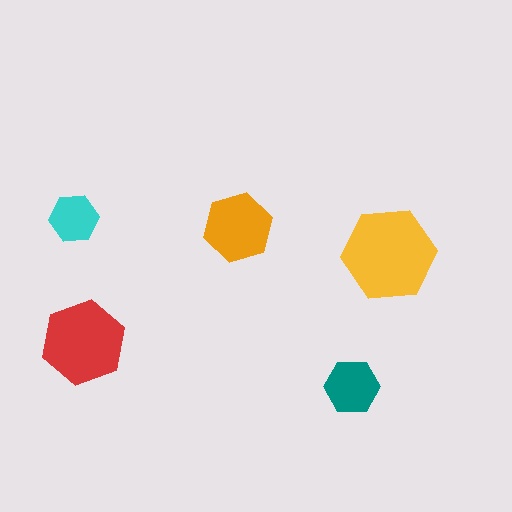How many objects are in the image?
There are 5 objects in the image.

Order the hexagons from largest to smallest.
the yellow one, the red one, the orange one, the teal one, the cyan one.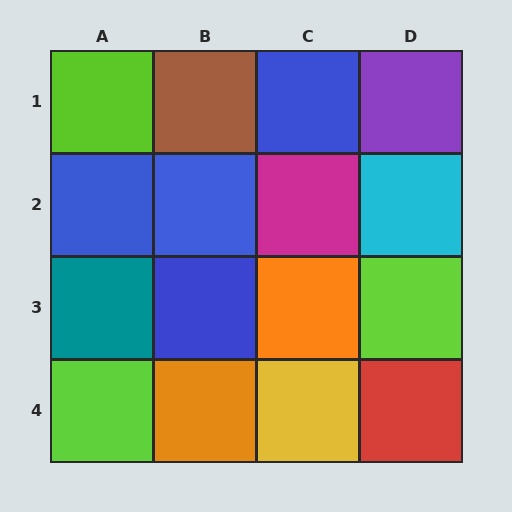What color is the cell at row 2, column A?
Blue.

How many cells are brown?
1 cell is brown.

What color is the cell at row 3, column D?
Lime.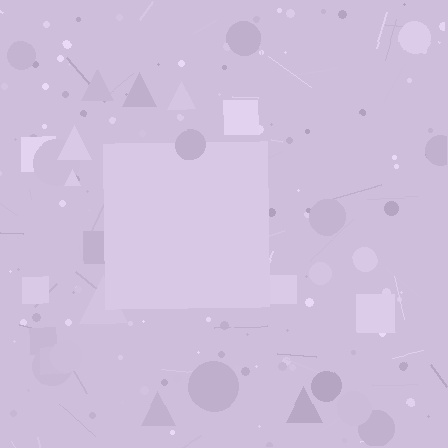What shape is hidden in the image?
A square is hidden in the image.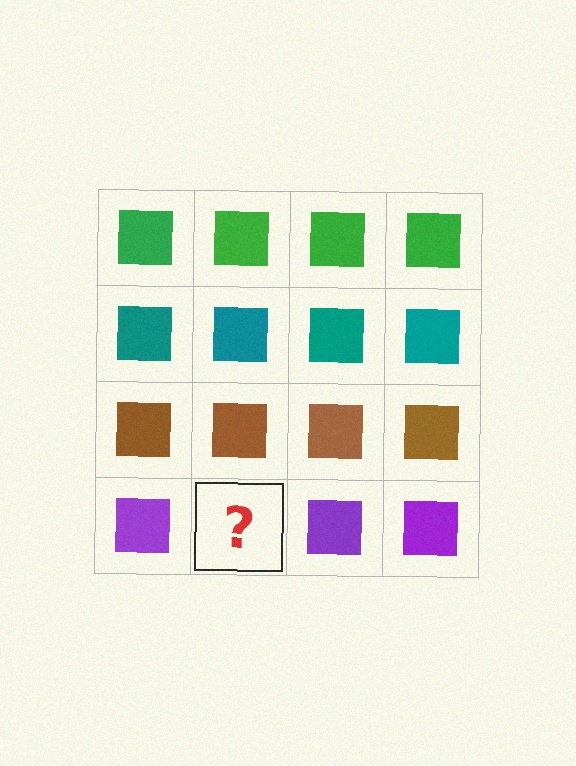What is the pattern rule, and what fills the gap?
The rule is that each row has a consistent color. The gap should be filled with a purple square.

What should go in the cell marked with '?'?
The missing cell should contain a purple square.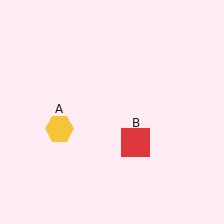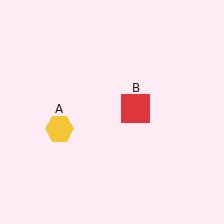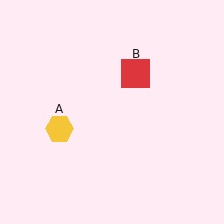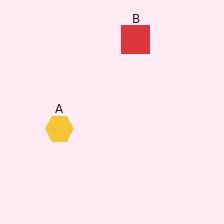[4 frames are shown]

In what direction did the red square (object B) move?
The red square (object B) moved up.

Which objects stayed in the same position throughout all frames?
Yellow hexagon (object A) remained stationary.